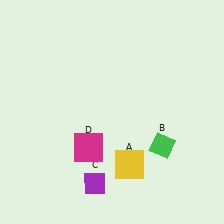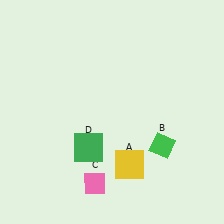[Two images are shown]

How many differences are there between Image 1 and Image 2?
There are 2 differences between the two images.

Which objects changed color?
C changed from purple to pink. D changed from magenta to green.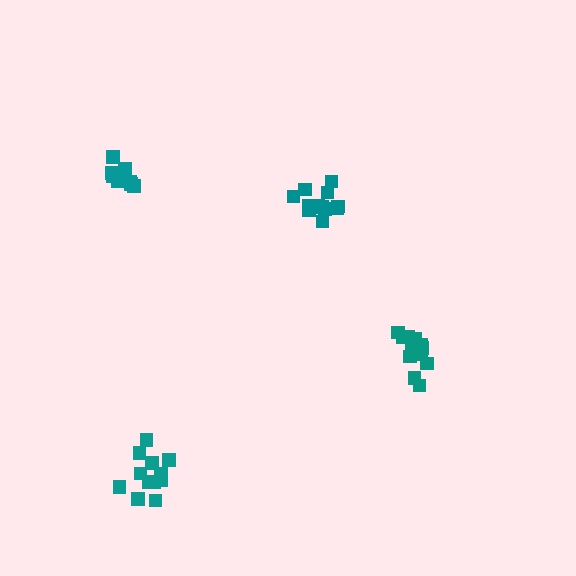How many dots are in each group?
Group 1: 13 dots, Group 2: 12 dots, Group 3: 13 dots, Group 4: 9 dots (47 total).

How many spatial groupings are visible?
There are 4 spatial groupings.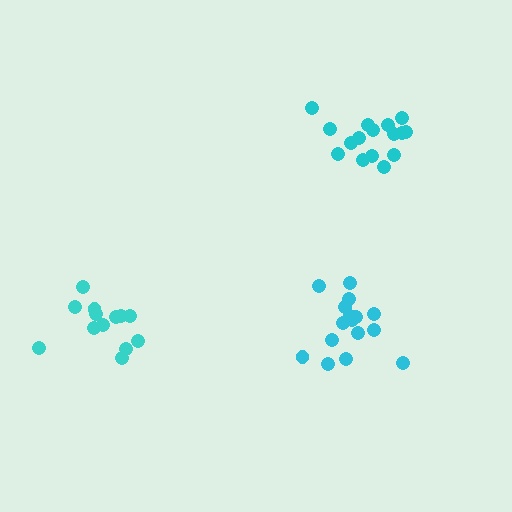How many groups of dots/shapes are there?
There are 3 groups.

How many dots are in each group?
Group 1: 16 dots, Group 2: 16 dots, Group 3: 13 dots (45 total).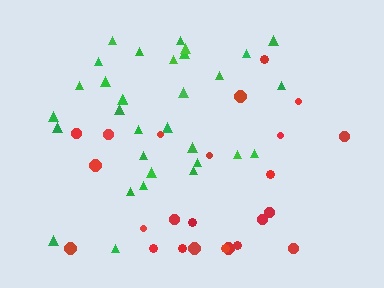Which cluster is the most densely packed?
Green.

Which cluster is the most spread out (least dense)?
Red.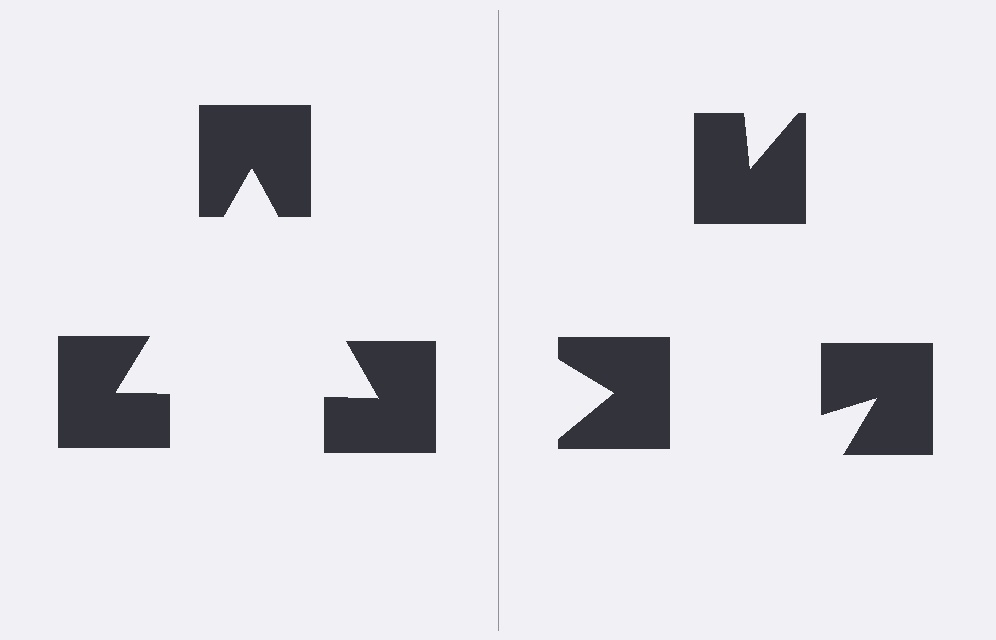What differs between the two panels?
The notched squares are positioned identically on both sides; only the wedge orientations differ. On the left they align to a triangle; on the right they are misaligned.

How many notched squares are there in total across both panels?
6 — 3 on each side.